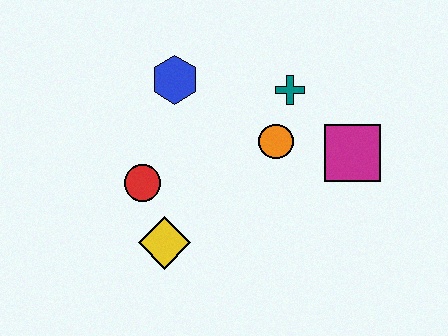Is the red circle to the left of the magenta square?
Yes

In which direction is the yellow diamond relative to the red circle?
The yellow diamond is below the red circle.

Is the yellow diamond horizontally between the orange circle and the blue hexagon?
No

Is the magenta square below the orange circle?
Yes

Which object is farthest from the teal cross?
The yellow diamond is farthest from the teal cross.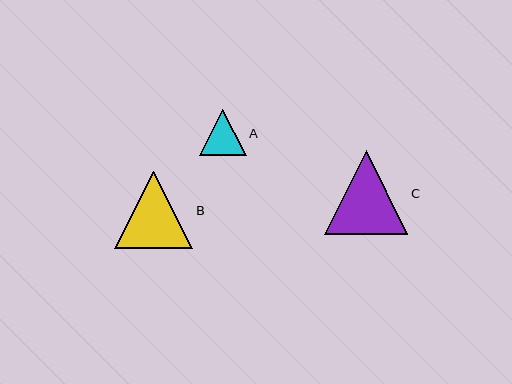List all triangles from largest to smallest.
From largest to smallest: C, B, A.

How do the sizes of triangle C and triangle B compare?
Triangle C and triangle B are approximately the same size.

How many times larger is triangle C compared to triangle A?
Triangle C is approximately 1.8 times the size of triangle A.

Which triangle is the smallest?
Triangle A is the smallest with a size of approximately 47 pixels.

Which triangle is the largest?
Triangle C is the largest with a size of approximately 83 pixels.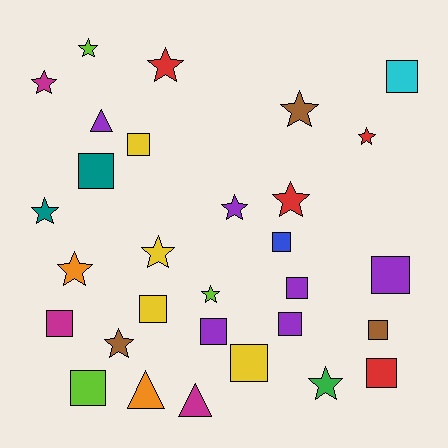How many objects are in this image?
There are 30 objects.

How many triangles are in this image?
There are 3 triangles.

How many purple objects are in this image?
There are 6 purple objects.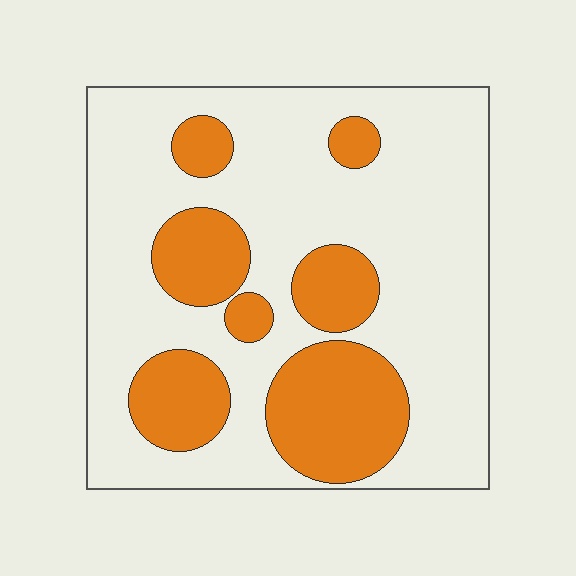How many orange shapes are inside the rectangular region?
7.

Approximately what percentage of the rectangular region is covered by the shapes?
Approximately 30%.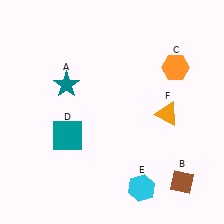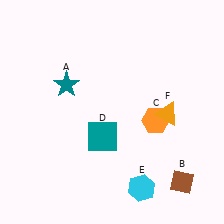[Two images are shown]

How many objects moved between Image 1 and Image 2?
2 objects moved between the two images.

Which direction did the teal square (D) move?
The teal square (D) moved right.